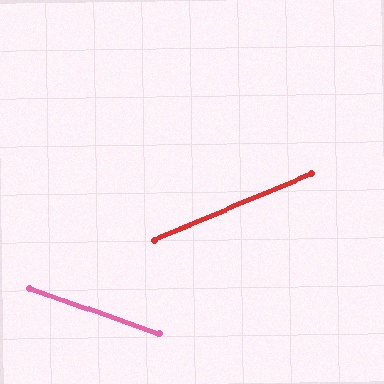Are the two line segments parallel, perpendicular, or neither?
Neither parallel nor perpendicular — they differ by about 42°.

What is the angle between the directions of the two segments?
Approximately 42 degrees.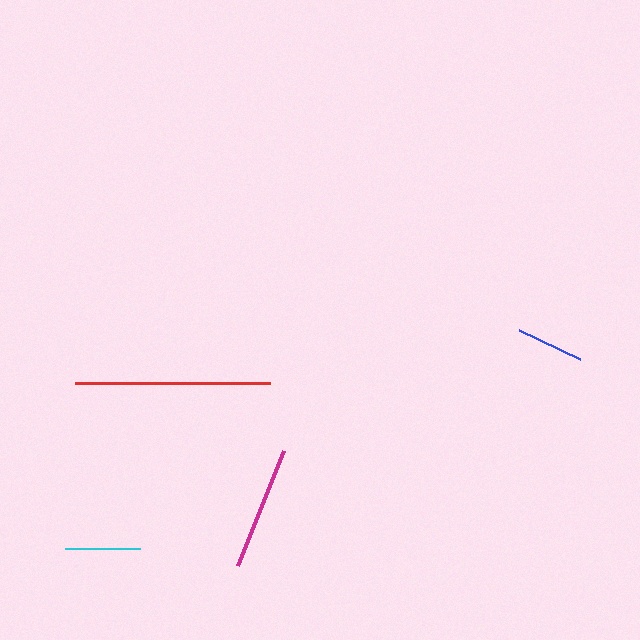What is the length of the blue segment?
The blue segment is approximately 68 pixels long.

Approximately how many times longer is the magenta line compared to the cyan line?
The magenta line is approximately 1.7 times the length of the cyan line.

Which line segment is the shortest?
The blue line is the shortest at approximately 68 pixels.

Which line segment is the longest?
The red line is the longest at approximately 195 pixels.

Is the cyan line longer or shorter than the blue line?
The cyan line is longer than the blue line.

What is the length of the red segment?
The red segment is approximately 195 pixels long.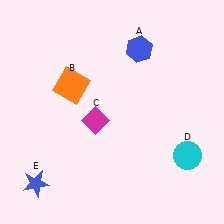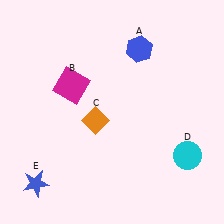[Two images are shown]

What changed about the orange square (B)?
In Image 1, B is orange. In Image 2, it changed to magenta.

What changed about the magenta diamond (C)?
In Image 1, C is magenta. In Image 2, it changed to orange.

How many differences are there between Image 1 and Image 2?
There are 2 differences between the two images.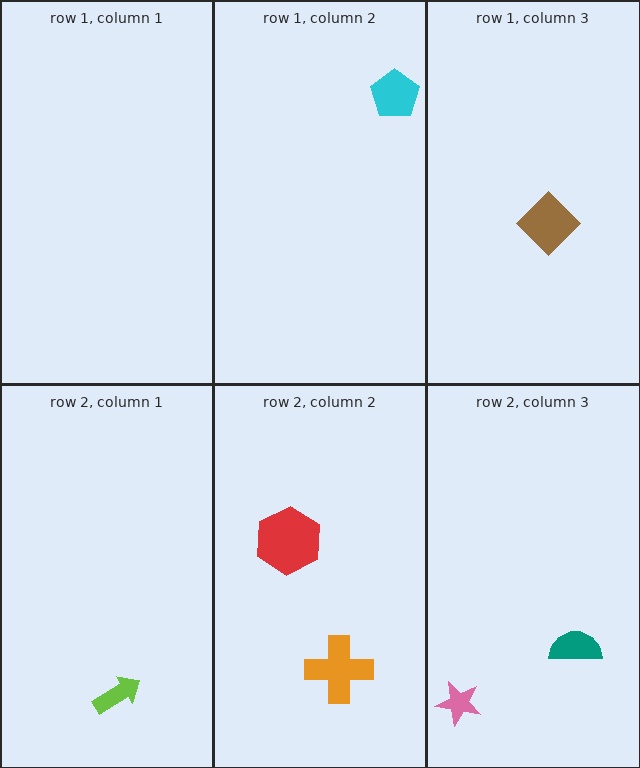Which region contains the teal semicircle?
The row 2, column 3 region.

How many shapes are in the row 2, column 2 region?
2.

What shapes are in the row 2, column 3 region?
The pink star, the teal semicircle.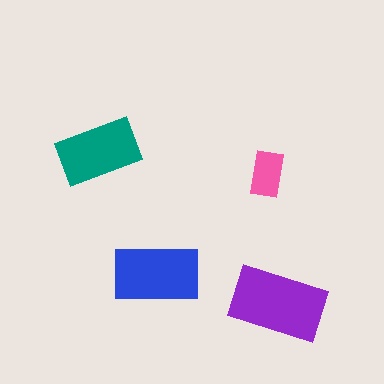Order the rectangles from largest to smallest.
the purple one, the blue one, the teal one, the pink one.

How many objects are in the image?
There are 4 objects in the image.